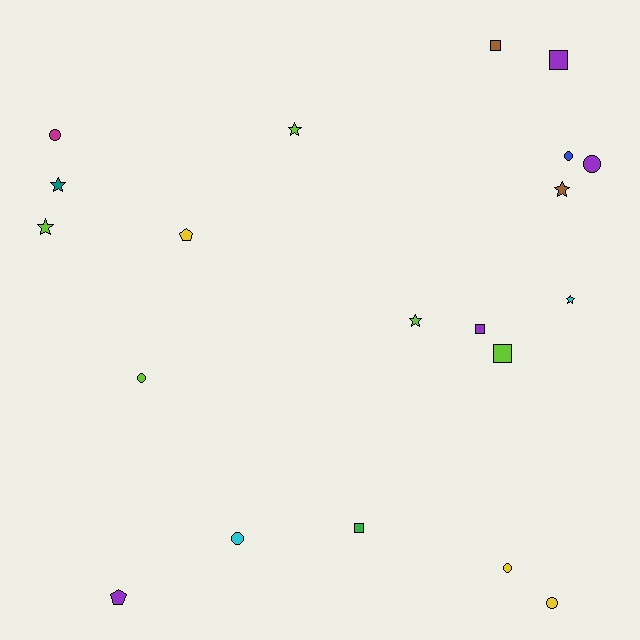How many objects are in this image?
There are 20 objects.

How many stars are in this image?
There are 6 stars.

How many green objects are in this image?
There is 1 green object.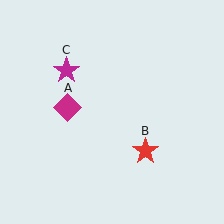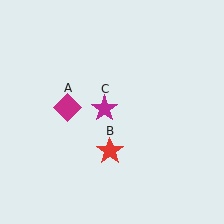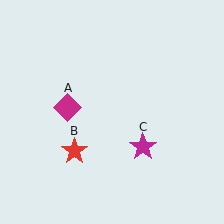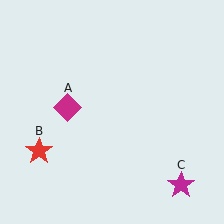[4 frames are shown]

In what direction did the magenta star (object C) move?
The magenta star (object C) moved down and to the right.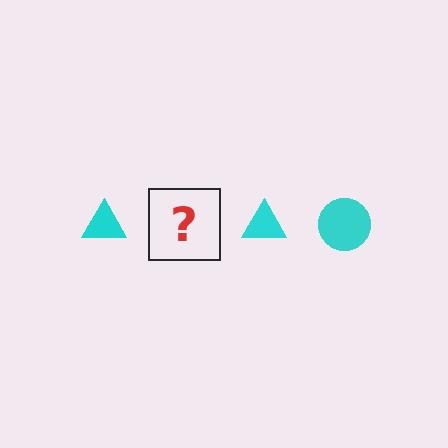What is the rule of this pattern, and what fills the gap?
The rule is that the pattern cycles through triangle, circle shapes in cyan. The gap should be filled with a cyan circle.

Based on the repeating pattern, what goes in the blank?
The blank should be a cyan circle.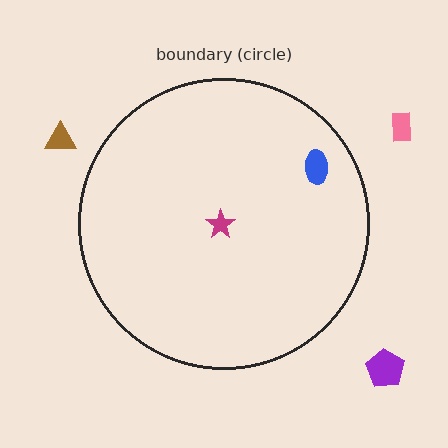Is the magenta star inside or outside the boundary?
Inside.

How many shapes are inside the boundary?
2 inside, 3 outside.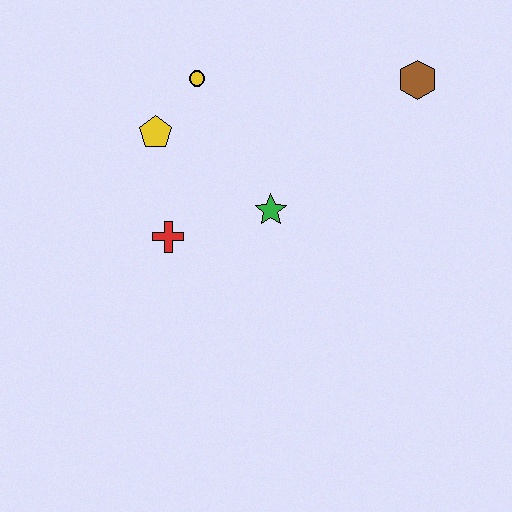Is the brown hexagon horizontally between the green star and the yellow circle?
No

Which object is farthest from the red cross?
The brown hexagon is farthest from the red cross.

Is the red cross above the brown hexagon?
No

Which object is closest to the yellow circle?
The yellow pentagon is closest to the yellow circle.